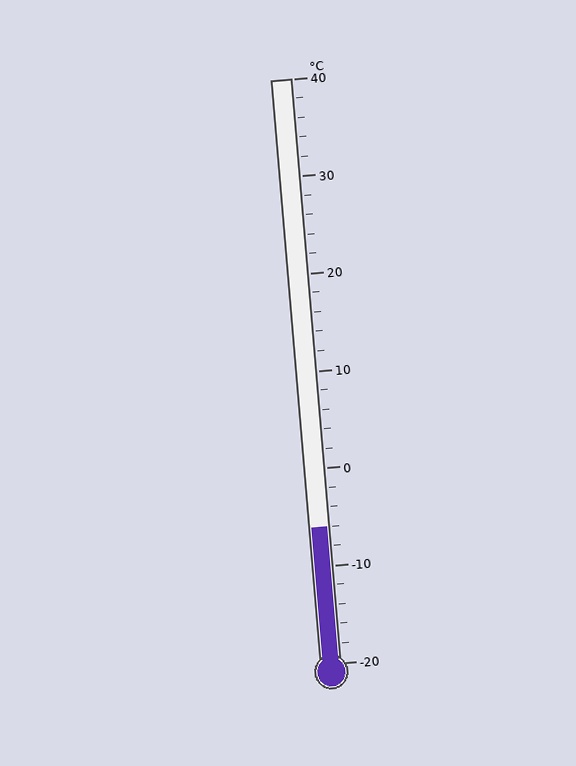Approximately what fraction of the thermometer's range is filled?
The thermometer is filled to approximately 25% of its range.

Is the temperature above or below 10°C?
The temperature is below 10°C.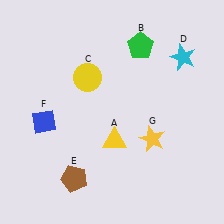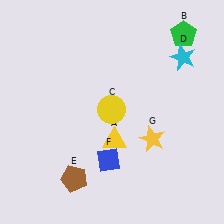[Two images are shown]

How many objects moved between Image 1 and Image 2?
3 objects moved between the two images.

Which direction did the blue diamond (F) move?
The blue diamond (F) moved right.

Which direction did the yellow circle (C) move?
The yellow circle (C) moved down.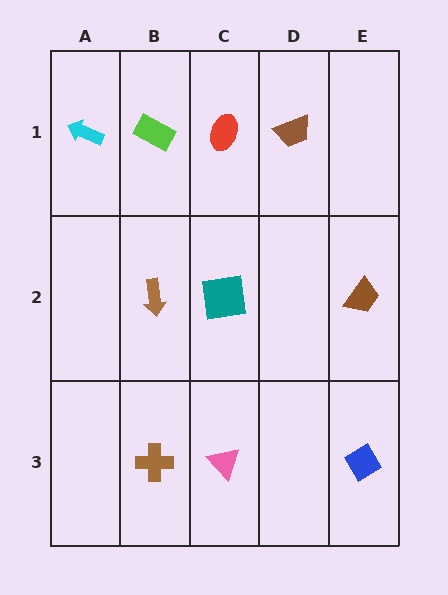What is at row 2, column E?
A brown trapezoid.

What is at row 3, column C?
A pink triangle.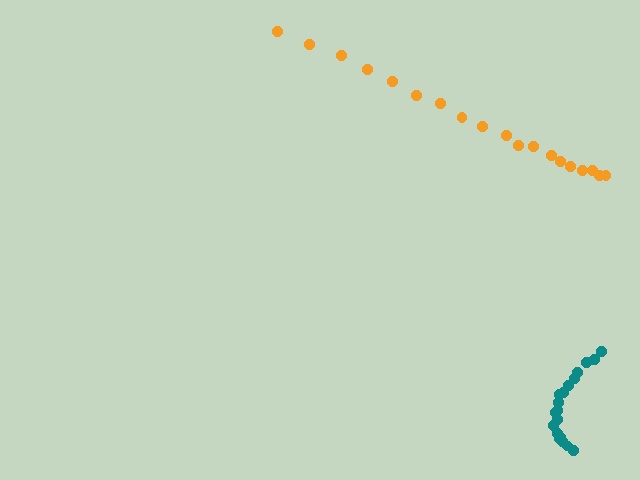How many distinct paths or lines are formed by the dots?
There are 2 distinct paths.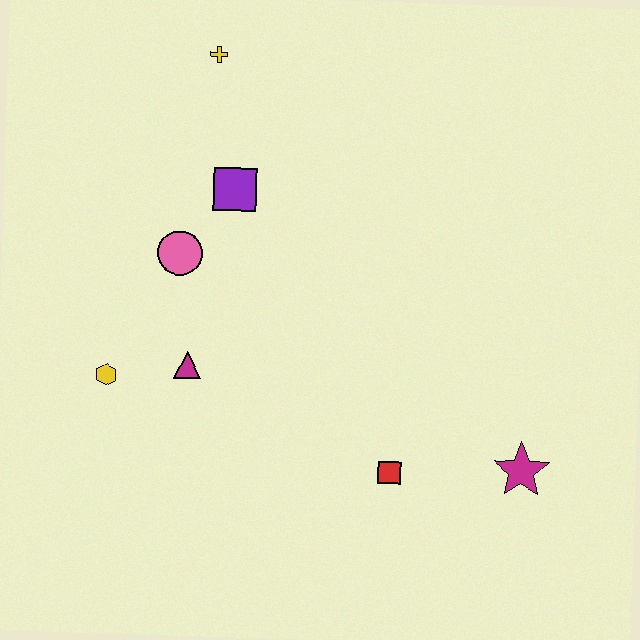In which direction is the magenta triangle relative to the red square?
The magenta triangle is to the left of the red square.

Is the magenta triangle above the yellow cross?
No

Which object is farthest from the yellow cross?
The magenta star is farthest from the yellow cross.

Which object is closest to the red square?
The magenta star is closest to the red square.